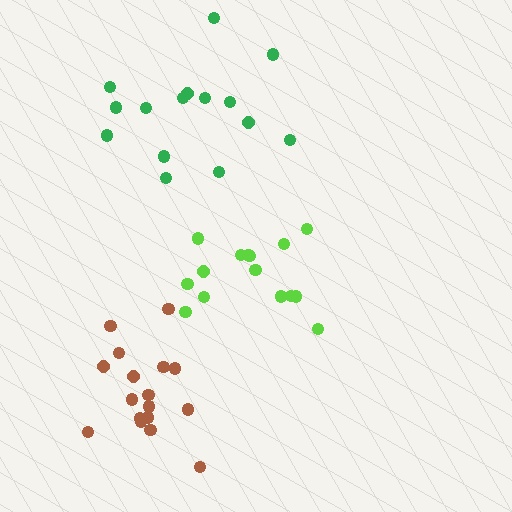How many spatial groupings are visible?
There are 3 spatial groupings.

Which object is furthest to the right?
The lime cluster is rightmost.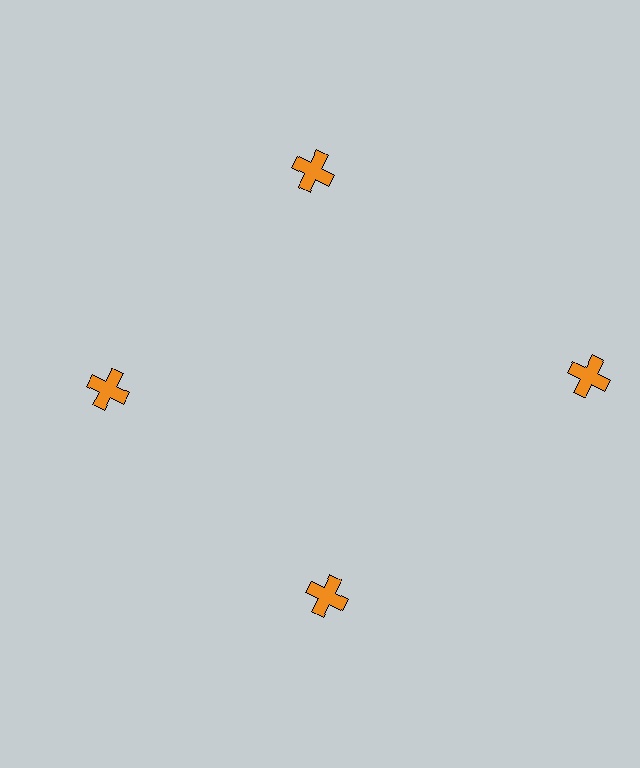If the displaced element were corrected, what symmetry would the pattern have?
It would have 4-fold rotational symmetry — the pattern would map onto itself every 90 degrees.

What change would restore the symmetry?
The symmetry would be restored by moving it inward, back onto the ring so that all 4 crosses sit at equal angles and equal distance from the center.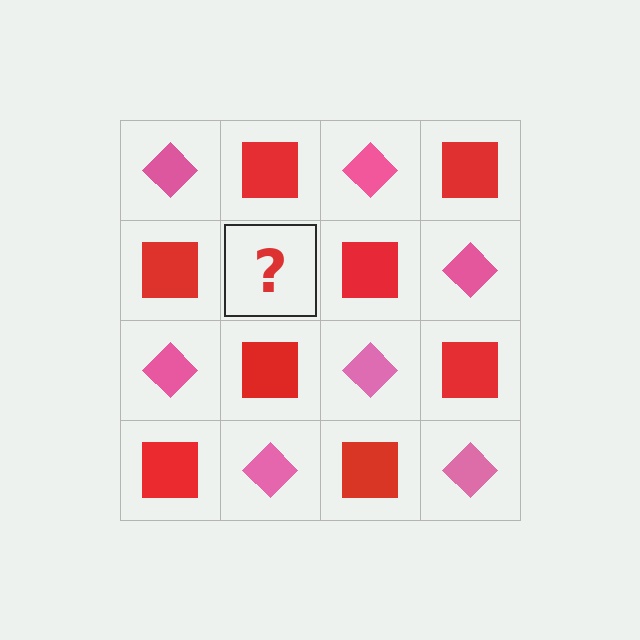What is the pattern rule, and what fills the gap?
The rule is that it alternates pink diamond and red square in a checkerboard pattern. The gap should be filled with a pink diamond.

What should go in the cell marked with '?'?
The missing cell should contain a pink diamond.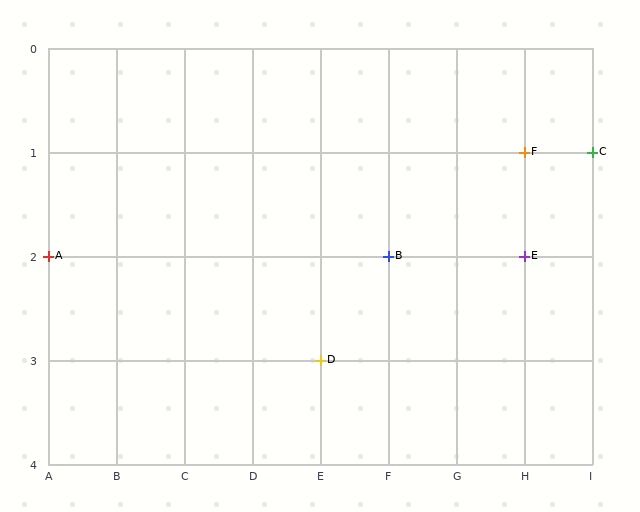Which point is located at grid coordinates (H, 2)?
Point E is at (H, 2).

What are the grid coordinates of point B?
Point B is at grid coordinates (F, 2).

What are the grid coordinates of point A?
Point A is at grid coordinates (A, 2).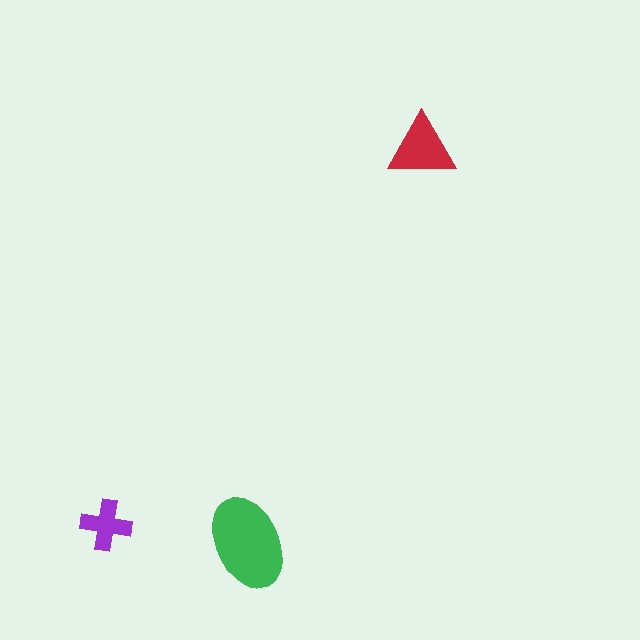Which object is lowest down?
The green ellipse is bottommost.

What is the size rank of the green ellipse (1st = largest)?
1st.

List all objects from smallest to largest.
The purple cross, the red triangle, the green ellipse.